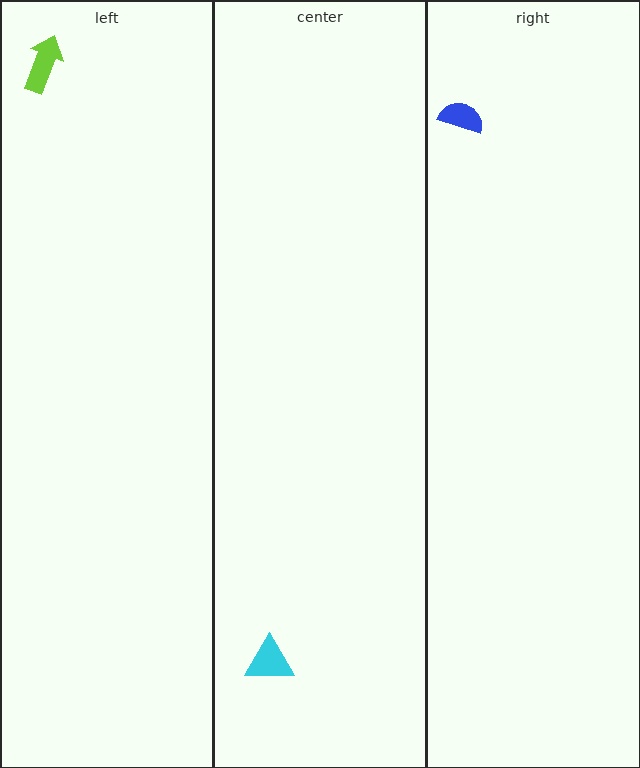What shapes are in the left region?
The lime arrow.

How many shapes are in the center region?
1.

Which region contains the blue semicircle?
The right region.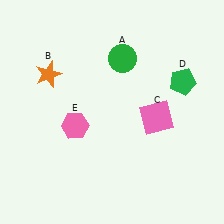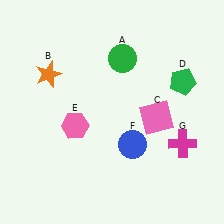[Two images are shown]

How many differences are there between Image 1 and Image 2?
There are 2 differences between the two images.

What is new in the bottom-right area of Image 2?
A magenta cross (G) was added in the bottom-right area of Image 2.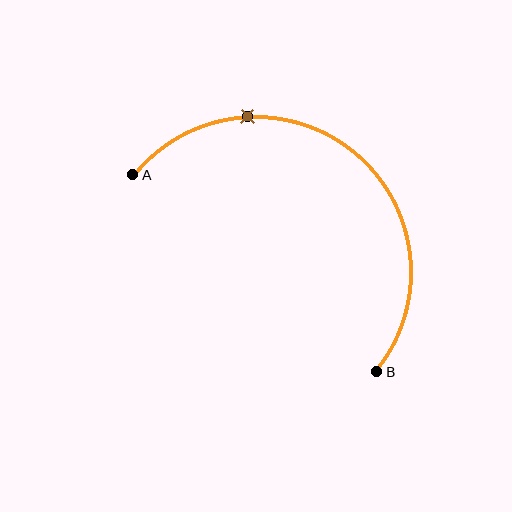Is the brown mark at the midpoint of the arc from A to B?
No. The brown mark lies on the arc but is closer to endpoint A. The arc midpoint would be at the point on the curve equidistant along the arc from both A and B.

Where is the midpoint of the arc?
The arc midpoint is the point on the curve farthest from the straight line joining A and B. It sits above and to the right of that line.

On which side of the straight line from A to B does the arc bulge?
The arc bulges above and to the right of the straight line connecting A and B.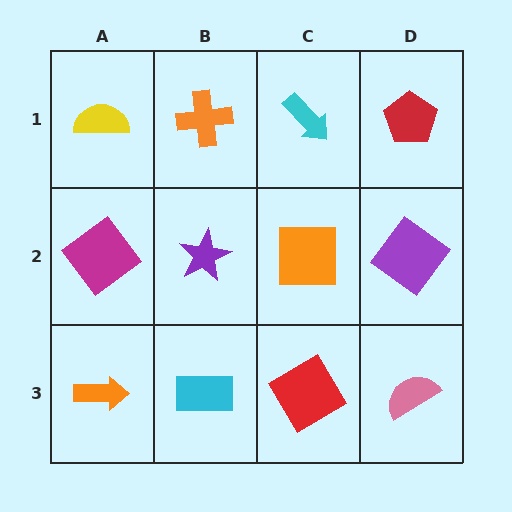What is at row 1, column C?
A cyan arrow.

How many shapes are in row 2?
4 shapes.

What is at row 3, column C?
A red diamond.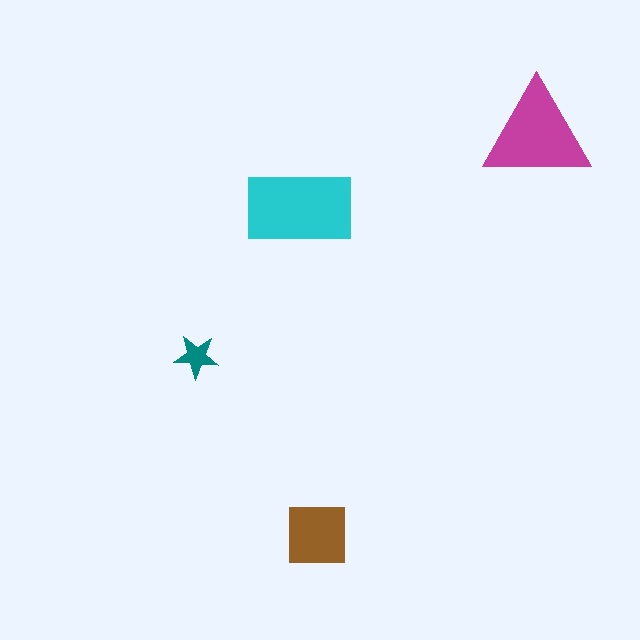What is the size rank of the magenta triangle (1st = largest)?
2nd.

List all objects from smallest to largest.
The teal star, the brown square, the magenta triangle, the cyan rectangle.